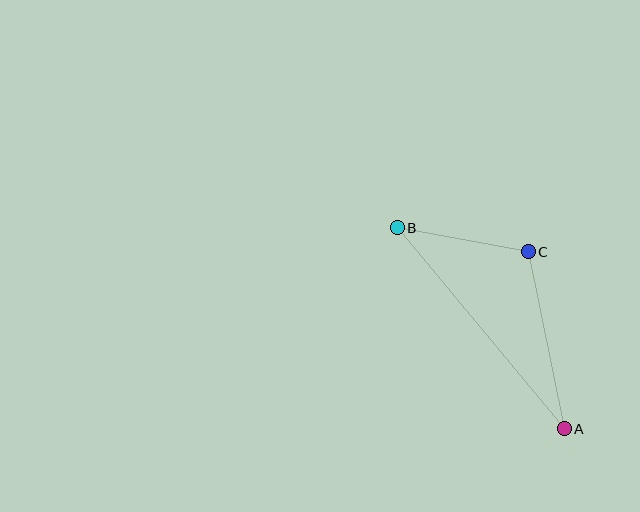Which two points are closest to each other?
Points B and C are closest to each other.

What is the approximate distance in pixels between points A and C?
The distance between A and C is approximately 181 pixels.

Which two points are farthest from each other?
Points A and B are farthest from each other.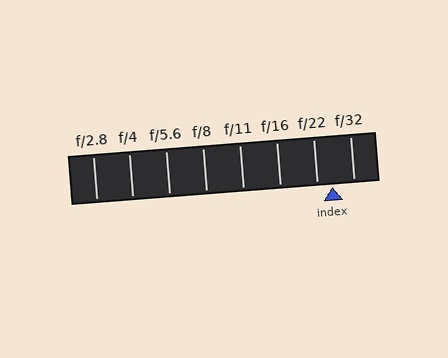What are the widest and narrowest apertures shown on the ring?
The widest aperture shown is f/2.8 and the narrowest is f/32.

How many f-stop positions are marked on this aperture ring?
There are 8 f-stop positions marked.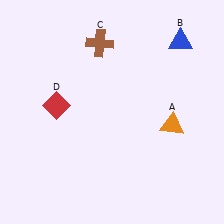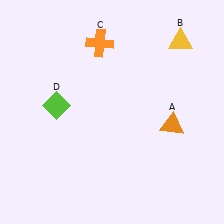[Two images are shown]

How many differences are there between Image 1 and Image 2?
There are 3 differences between the two images.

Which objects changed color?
B changed from blue to yellow. C changed from brown to orange. D changed from red to lime.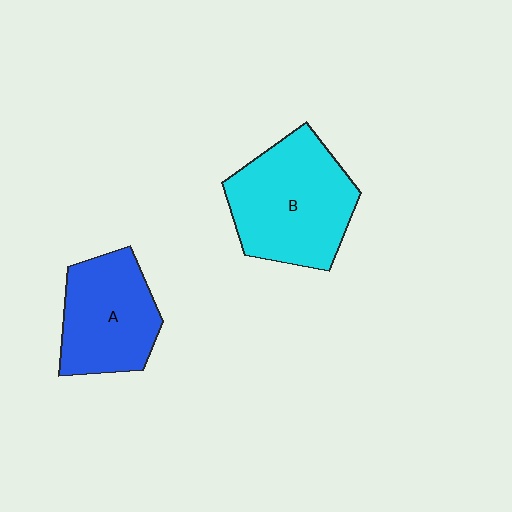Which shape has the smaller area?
Shape A (blue).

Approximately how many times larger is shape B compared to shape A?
Approximately 1.3 times.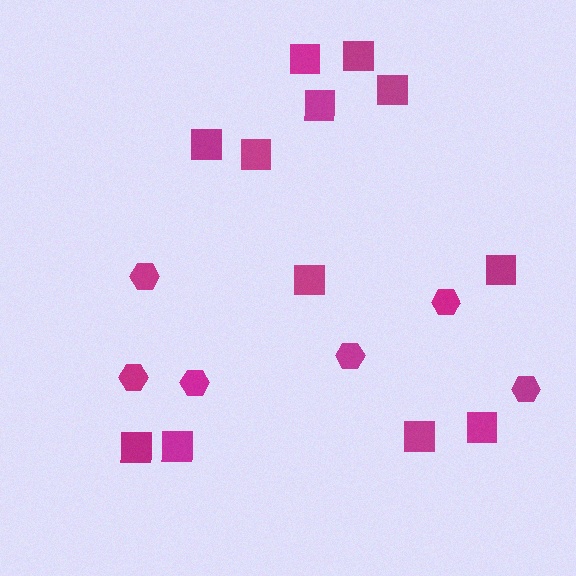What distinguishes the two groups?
There are 2 groups: one group of hexagons (6) and one group of squares (12).